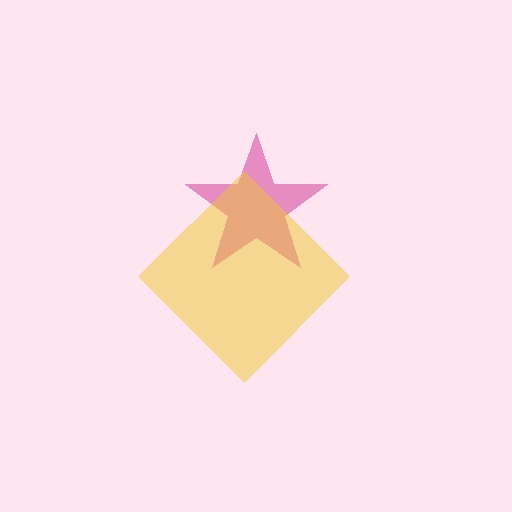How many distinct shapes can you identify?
There are 2 distinct shapes: a pink star, a yellow diamond.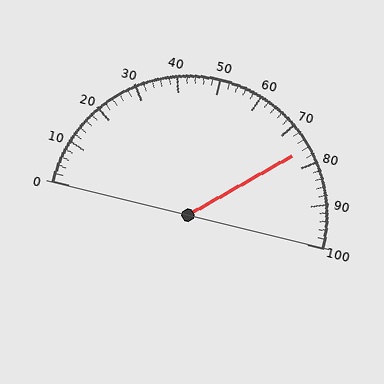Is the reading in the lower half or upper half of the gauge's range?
The reading is in the upper half of the range (0 to 100).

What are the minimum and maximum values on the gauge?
The gauge ranges from 0 to 100.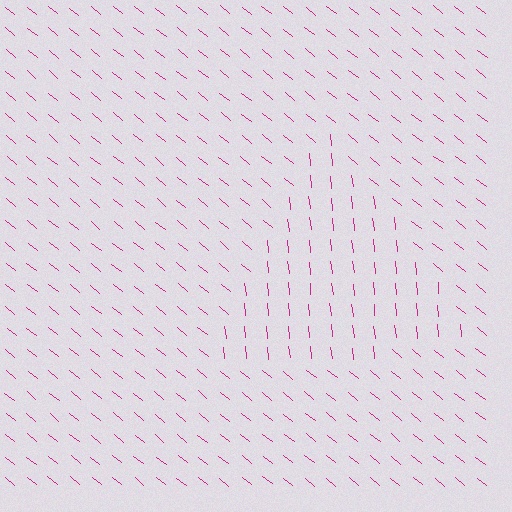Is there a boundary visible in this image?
Yes, there is a texture boundary formed by a change in line orientation.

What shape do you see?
I see a triangle.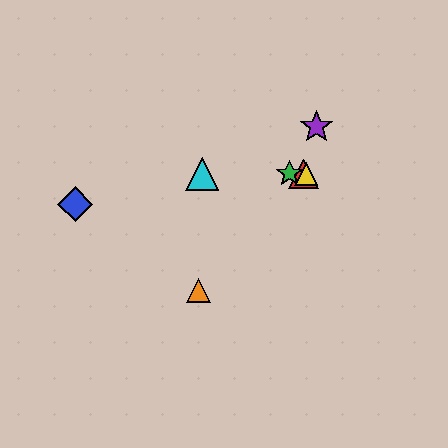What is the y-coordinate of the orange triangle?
The orange triangle is at y≈290.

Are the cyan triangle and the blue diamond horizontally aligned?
No, the cyan triangle is at y≈174 and the blue diamond is at y≈204.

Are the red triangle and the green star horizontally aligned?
Yes, both are at y≈174.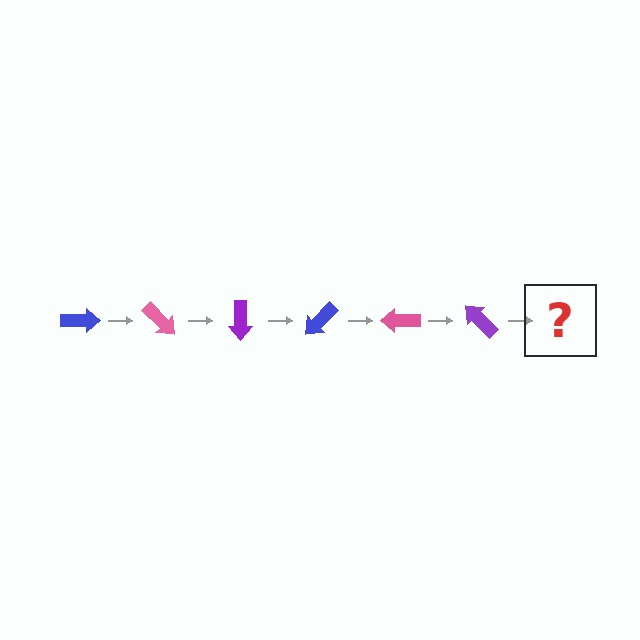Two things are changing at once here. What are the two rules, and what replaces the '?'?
The two rules are that it rotates 45 degrees each step and the color cycles through blue, pink, and purple. The '?' should be a blue arrow, rotated 270 degrees from the start.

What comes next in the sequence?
The next element should be a blue arrow, rotated 270 degrees from the start.